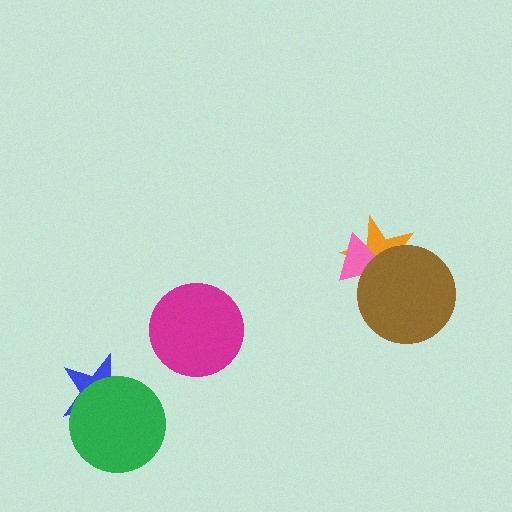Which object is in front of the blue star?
The green circle is in front of the blue star.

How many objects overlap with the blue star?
1 object overlaps with the blue star.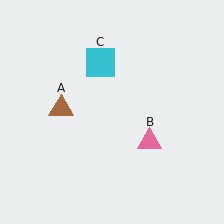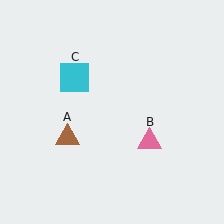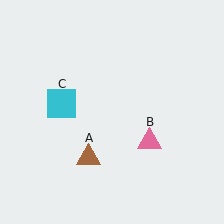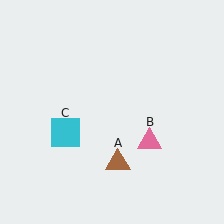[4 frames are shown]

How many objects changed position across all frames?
2 objects changed position: brown triangle (object A), cyan square (object C).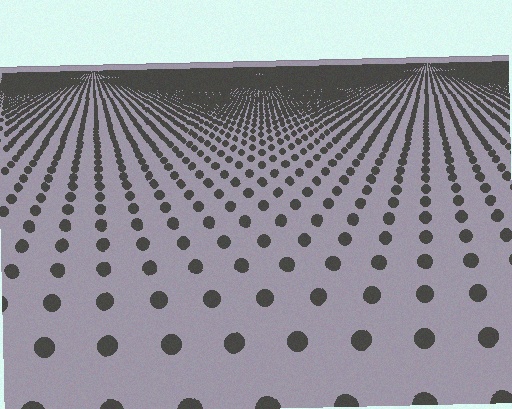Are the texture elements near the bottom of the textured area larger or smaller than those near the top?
Larger. Near the bottom, elements are closer to the viewer and appear at a bigger on-screen size.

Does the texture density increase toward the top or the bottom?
Density increases toward the top.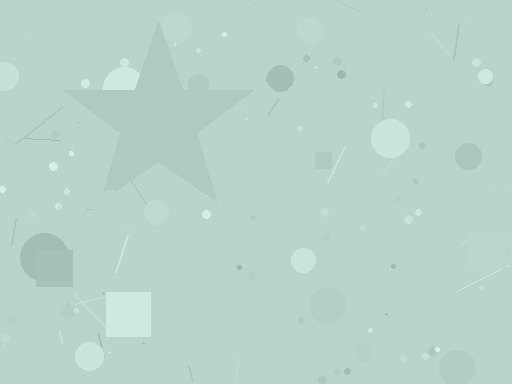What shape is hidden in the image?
A star is hidden in the image.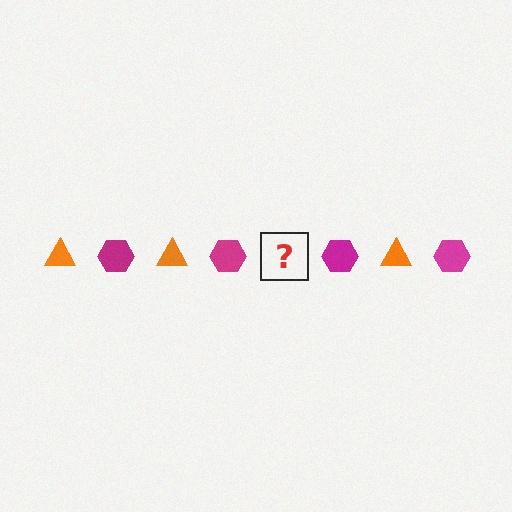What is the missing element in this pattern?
The missing element is an orange triangle.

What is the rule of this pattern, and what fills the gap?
The rule is that the pattern alternates between orange triangle and magenta hexagon. The gap should be filled with an orange triangle.